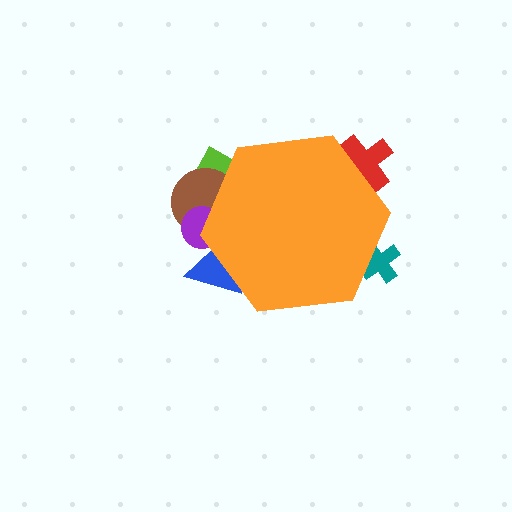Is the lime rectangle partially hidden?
Yes, the lime rectangle is partially hidden behind the orange hexagon.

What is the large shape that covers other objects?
An orange hexagon.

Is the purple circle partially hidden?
Yes, the purple circle is partially hidden behind the orange hexagon.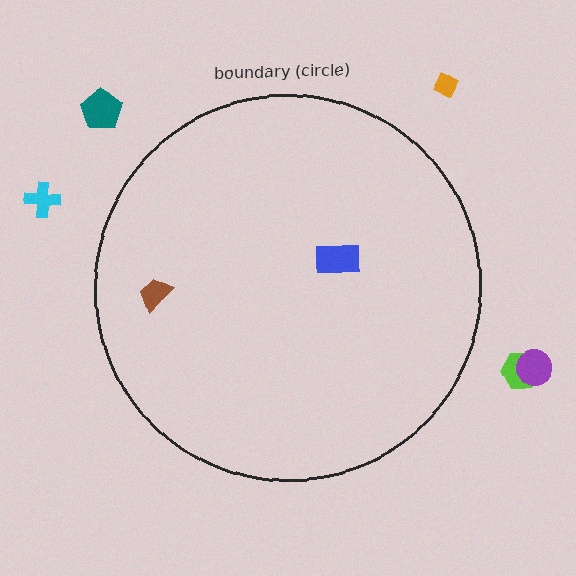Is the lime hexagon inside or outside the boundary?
Outside.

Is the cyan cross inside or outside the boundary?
Outside.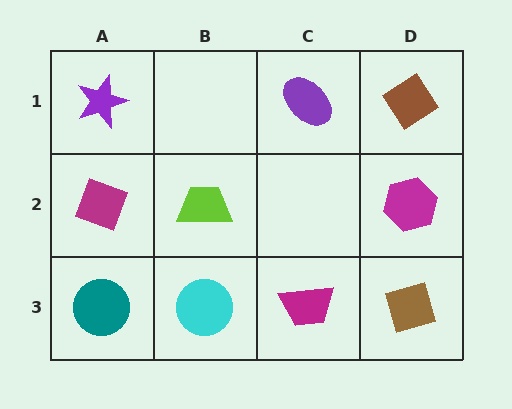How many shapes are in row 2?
3 shapes.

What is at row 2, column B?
A lime trapezoid.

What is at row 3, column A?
A teal circle.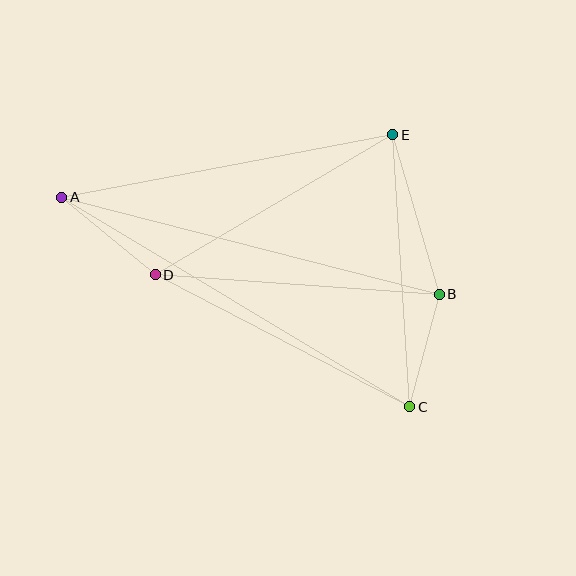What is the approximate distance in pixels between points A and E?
The distance between A and E is approximately 337 pixels.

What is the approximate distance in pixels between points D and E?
The distance between D and E is approximately 275 pixels.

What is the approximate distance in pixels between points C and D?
The distance between C and D is approximately 286 pixels.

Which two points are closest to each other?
Points B and C are closest to each other.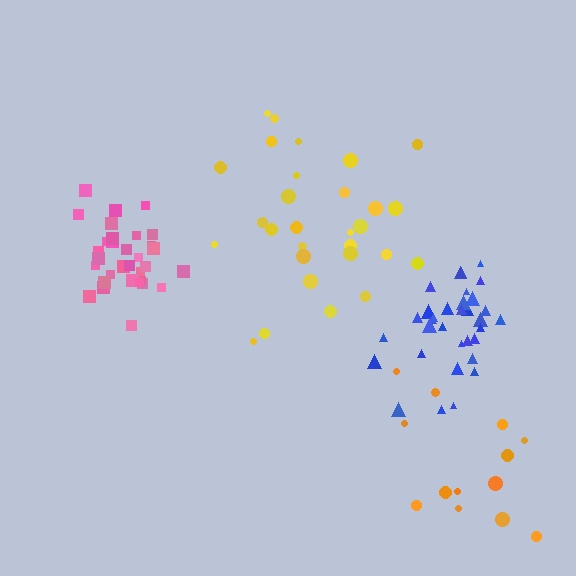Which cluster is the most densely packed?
Pink.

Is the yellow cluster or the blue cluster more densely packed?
Blue.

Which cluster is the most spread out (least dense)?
Orange.